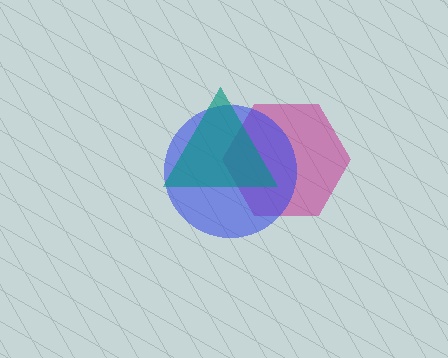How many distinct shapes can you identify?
There are 3 distinct shapes: a magenta hexagon, a blue circle, a teal triangle.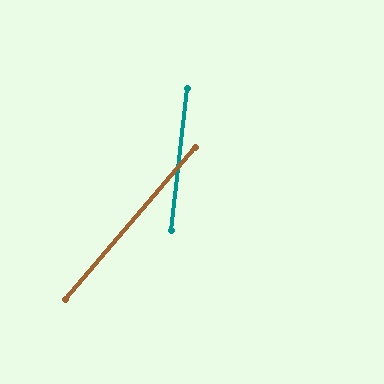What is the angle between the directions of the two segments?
Approximately 34 degrees.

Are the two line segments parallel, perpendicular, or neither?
Neither parallel nor perpendicular — they differ by about 34°.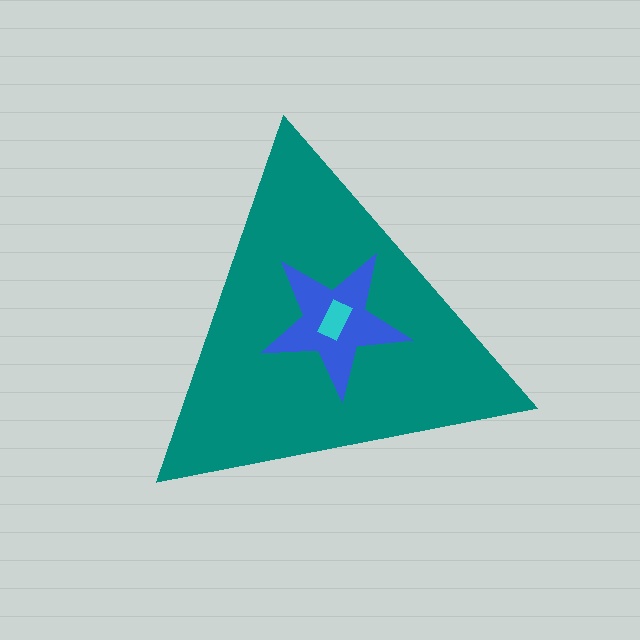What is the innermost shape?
The cyan rectangle.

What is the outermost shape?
The teal triangle.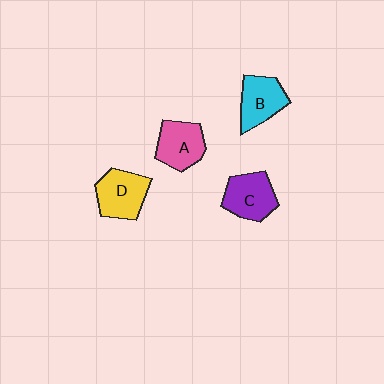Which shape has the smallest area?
Shape B (cyan).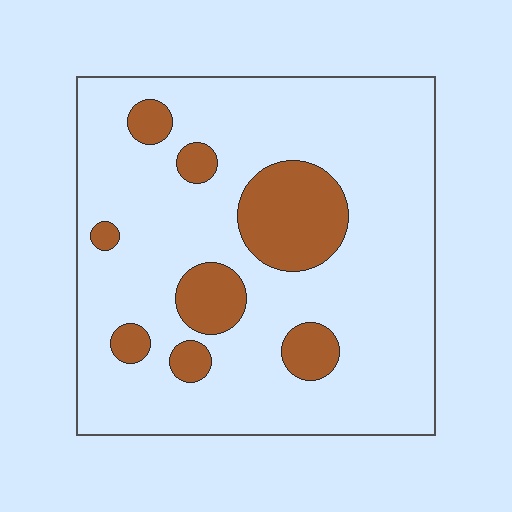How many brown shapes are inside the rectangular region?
8.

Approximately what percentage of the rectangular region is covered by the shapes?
Approximately 20%.